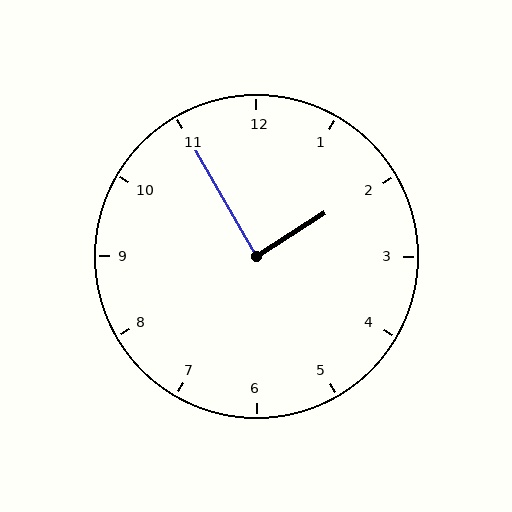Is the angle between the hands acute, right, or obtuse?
It is right.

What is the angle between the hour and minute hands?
Approximately 88 degrees.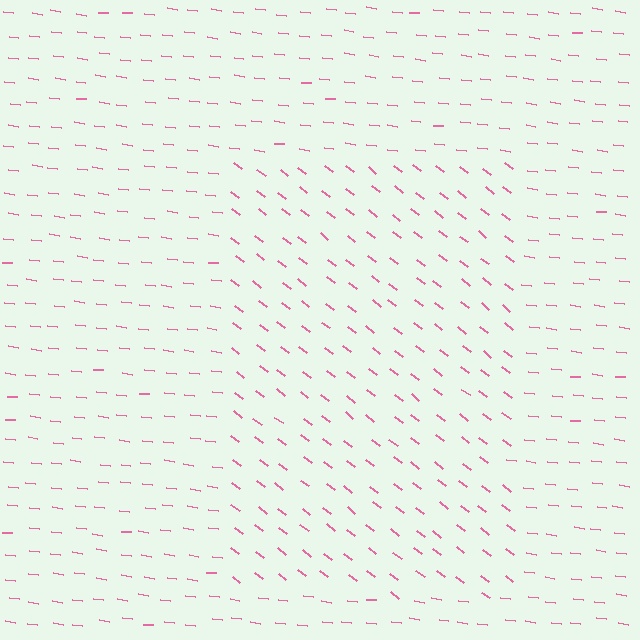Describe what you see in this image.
The image is filled with small pink line segments. A rectangle region in the image has lines oriented differently from the surrounding lines, creating a visible texture boundary.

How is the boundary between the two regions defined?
The boundary is defined purely by a change in line orientation (approximately 31 degrees difference). All lines are the same color and thickness.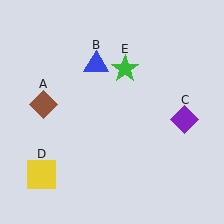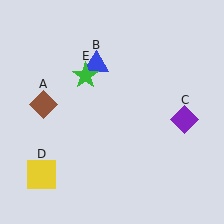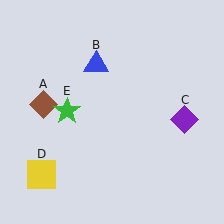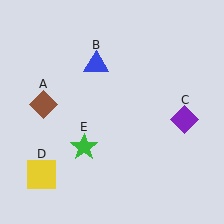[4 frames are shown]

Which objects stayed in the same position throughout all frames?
Brown diamond (object A) and blue triangle (object B) and purple diamond (object C) and yellow square (object D) remained stationary.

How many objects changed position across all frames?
1 object changed position: green star (object E).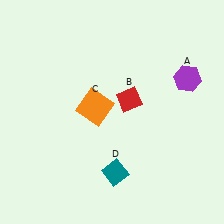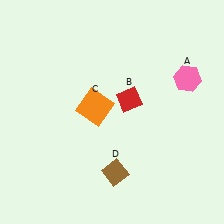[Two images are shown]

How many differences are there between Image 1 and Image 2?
There are 2 differences between the two images.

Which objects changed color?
A changed from purple to pink. D changed from teal to brown.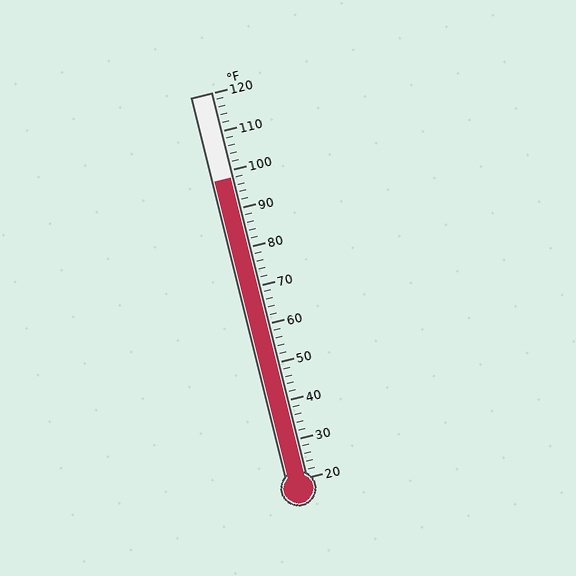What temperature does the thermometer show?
The thermometer shows approximately 98°F.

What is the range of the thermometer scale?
The thermometer scale ranges from 20°F to 120°F.